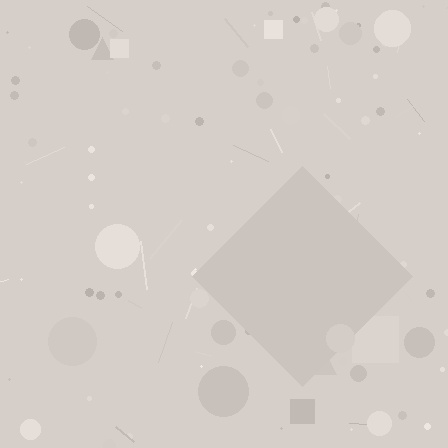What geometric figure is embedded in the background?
A diamond is embedded in the background.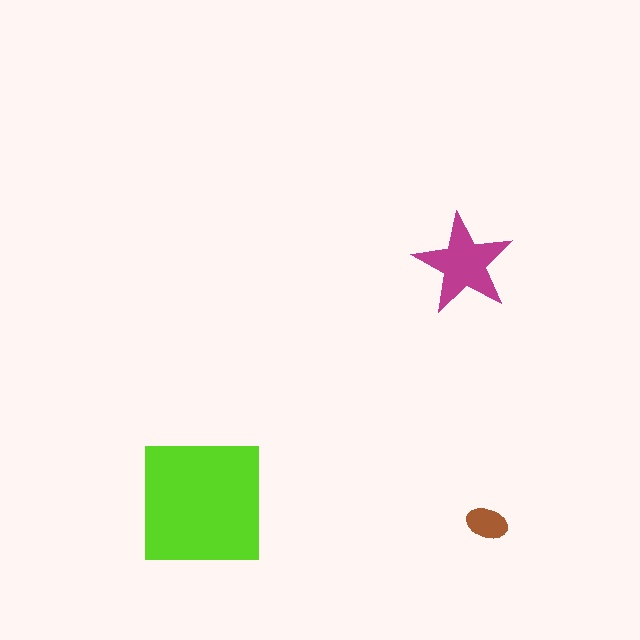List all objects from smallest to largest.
The brown ellipse, the magenta star, the lime square.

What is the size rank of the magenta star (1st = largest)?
2nd.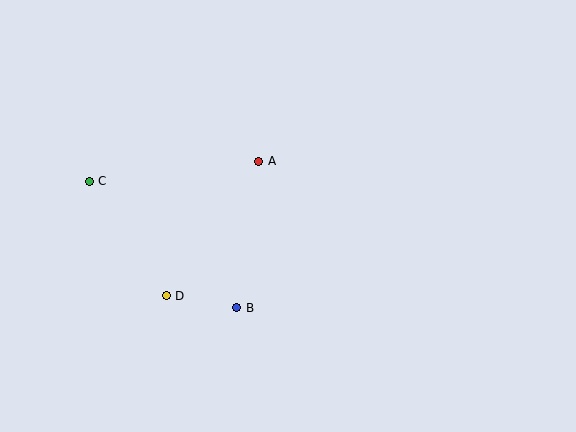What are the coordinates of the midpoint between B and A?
The midpoint between B and A is at (248, 235).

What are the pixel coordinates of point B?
Point B is at (237, 308).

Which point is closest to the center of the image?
Point A at (259, 161) is closest to the center.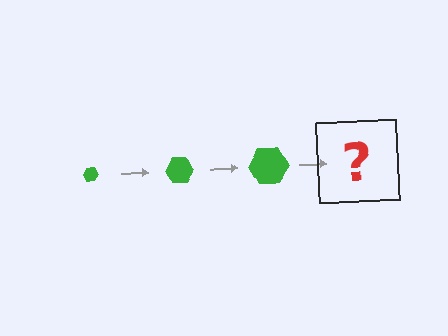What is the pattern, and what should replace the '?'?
The pattern is that the hexagon gets progressively larger each step. The '?' should be a green hexagon, larger than the previous one.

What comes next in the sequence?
The next element should be a green hexagon, larger than the previous one.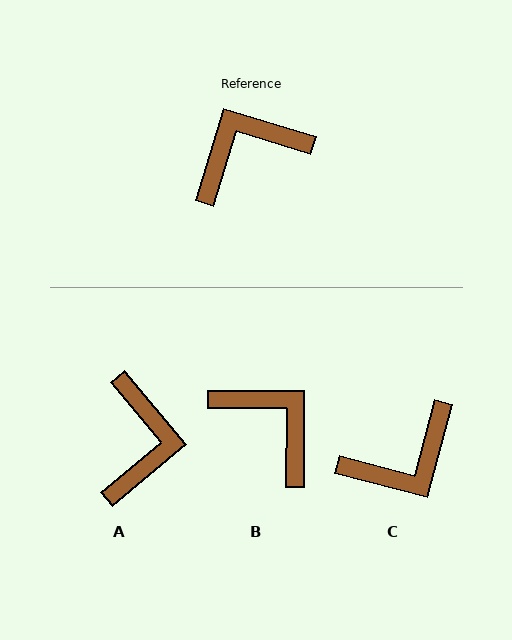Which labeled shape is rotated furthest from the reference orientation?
C, about 178 degrees away.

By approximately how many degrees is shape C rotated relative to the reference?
Approximately 178 degrees clockwise.